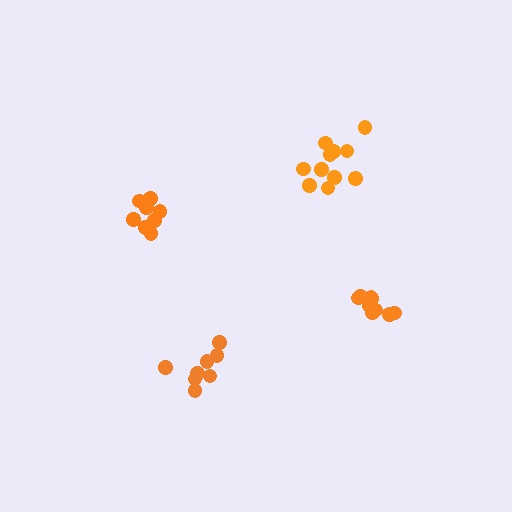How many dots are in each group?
Group 1: 11 dots, Group 2: 8 dots, Group 3: 9 dots, Group 4: 9 dots (37 total).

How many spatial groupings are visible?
There are 4 spatial groupings.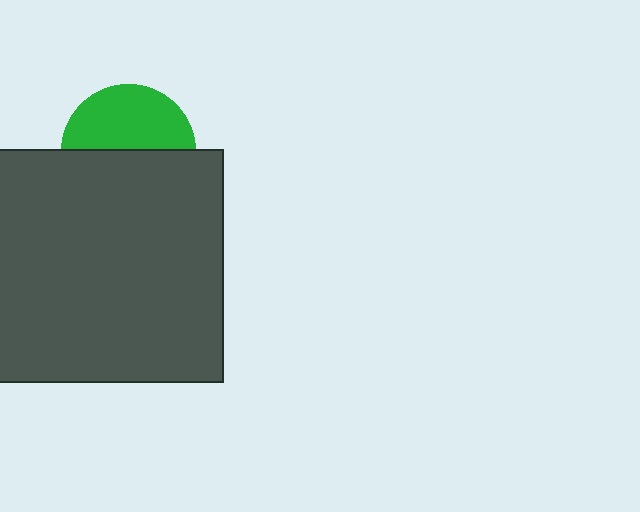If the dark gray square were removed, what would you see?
You would see the complete green circle.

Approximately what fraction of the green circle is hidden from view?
Roughly 52% of the green circle is hidden behind the dark gray square.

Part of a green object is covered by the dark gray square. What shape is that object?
It is a circle.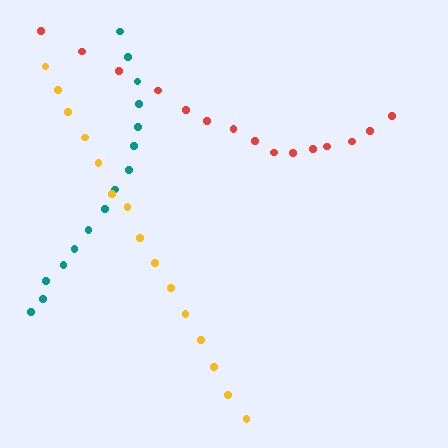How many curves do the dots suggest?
There are 3 distinct paths.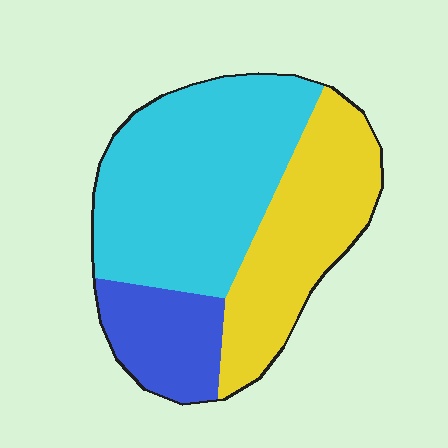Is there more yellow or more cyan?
Cyan.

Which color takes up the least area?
Blue, at roughly 15%.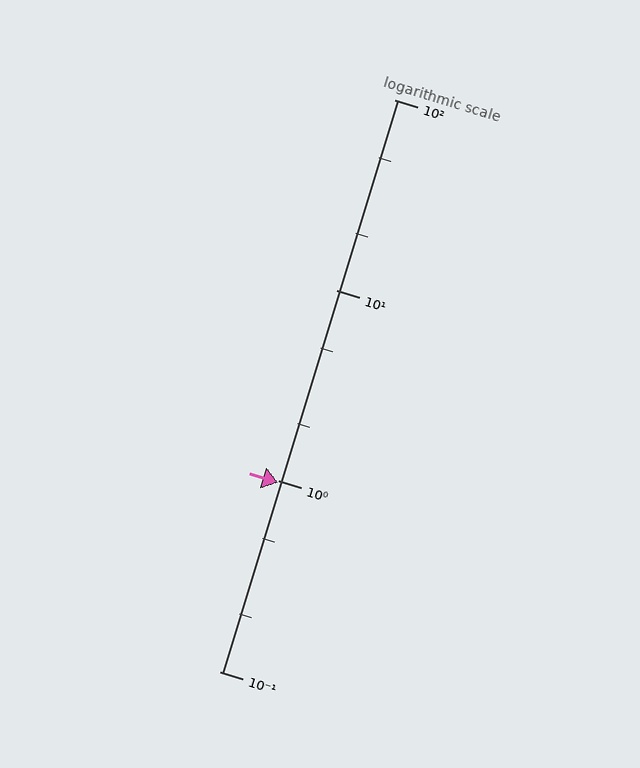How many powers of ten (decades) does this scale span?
The scale spans 3 decades, from 0.1 to 100.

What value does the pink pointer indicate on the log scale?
The pointer indicates approximately 0.98.